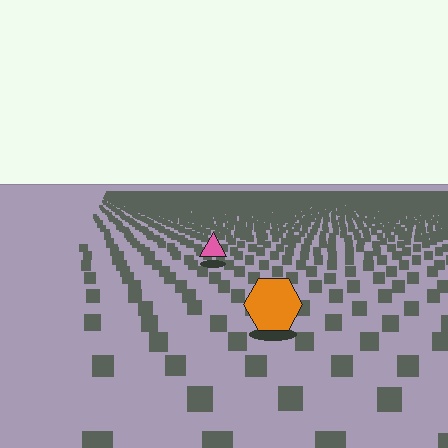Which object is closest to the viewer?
The orange hexagon is closest. The texture marks near it are larger and more spread out.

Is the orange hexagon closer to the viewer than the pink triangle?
Yes. The orange hexagon is closer — you can tell from the texture gradient: the ground texture is coarser near it.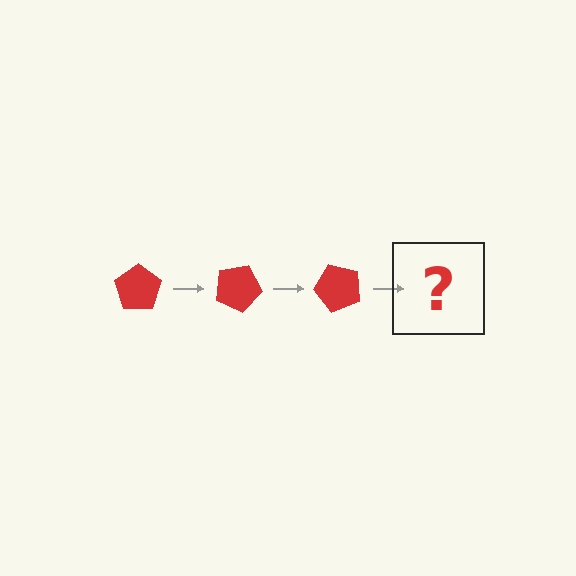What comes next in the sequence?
The next element should be a red pentagon rotated 75 degrees.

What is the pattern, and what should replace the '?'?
The pattern is that the pentagon rotates 25 degrees each step. The '?' should be a red pentagon rotated 75 degrees.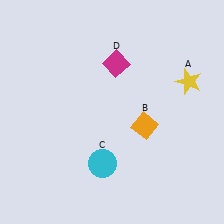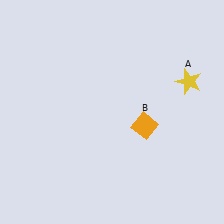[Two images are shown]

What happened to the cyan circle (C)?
The cyan circle (C) was removed in Image 2. It was in the bottom-left area of Image 1.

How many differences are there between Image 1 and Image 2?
There are 2 differences between the two images.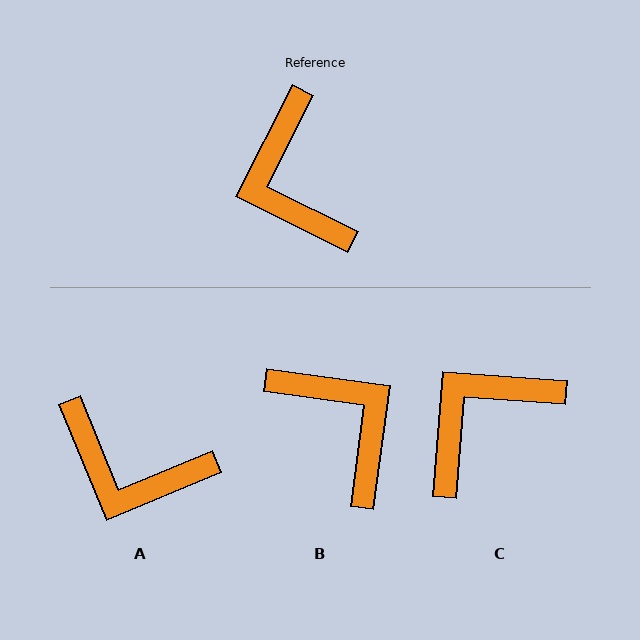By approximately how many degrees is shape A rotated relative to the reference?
Approximately 49 degrees counter-clockwise.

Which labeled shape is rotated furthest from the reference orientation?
B, about 161 degrees away.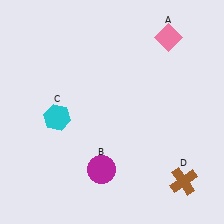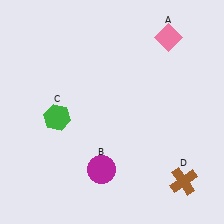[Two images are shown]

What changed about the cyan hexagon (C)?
In Image 1, C is cyan. In Image 2, it changed to green.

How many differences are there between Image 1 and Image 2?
There is 1 difference between the two images.